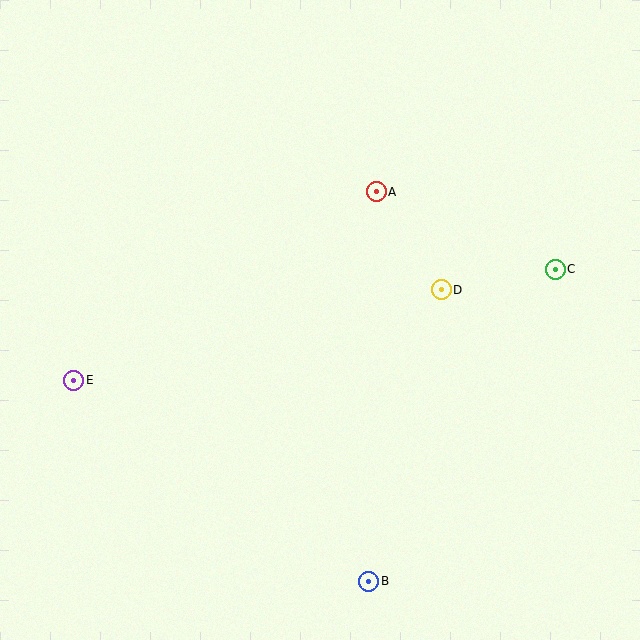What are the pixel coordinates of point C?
Point C is at (555, 269).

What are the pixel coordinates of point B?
Point B is at (369, 581).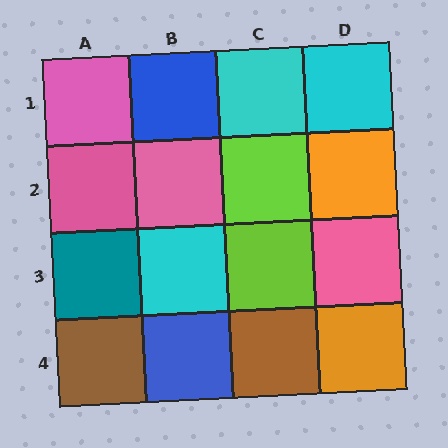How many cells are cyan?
3 cells are cyan.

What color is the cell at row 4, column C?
Brown.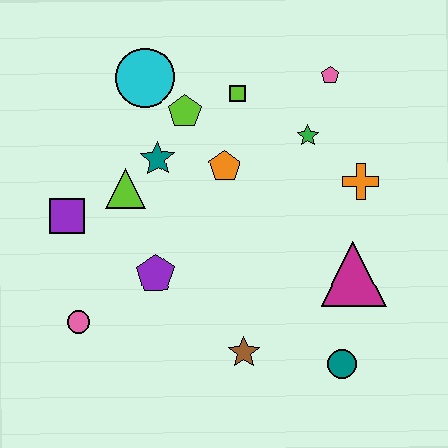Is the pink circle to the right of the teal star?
No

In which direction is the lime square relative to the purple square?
The lime square is to the right of the purple square.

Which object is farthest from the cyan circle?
The teal circle is farthest from the cyan circle.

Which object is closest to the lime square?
The lime pentagon is closest to the lime square.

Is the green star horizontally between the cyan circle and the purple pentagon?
No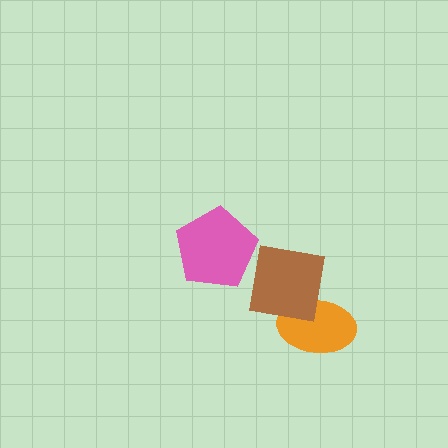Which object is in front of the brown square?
The pink pentagon is in front of the brown square.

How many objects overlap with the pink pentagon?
1 object overlaps with the pink pentagon.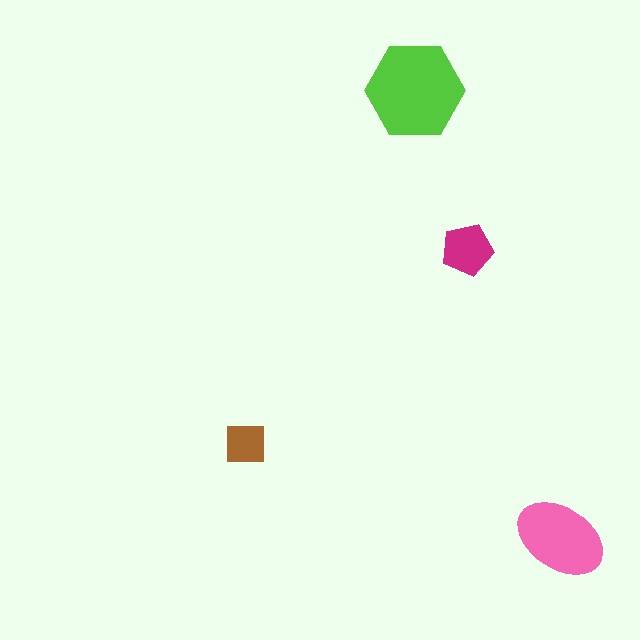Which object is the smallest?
The brown square.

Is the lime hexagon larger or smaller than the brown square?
Larger.